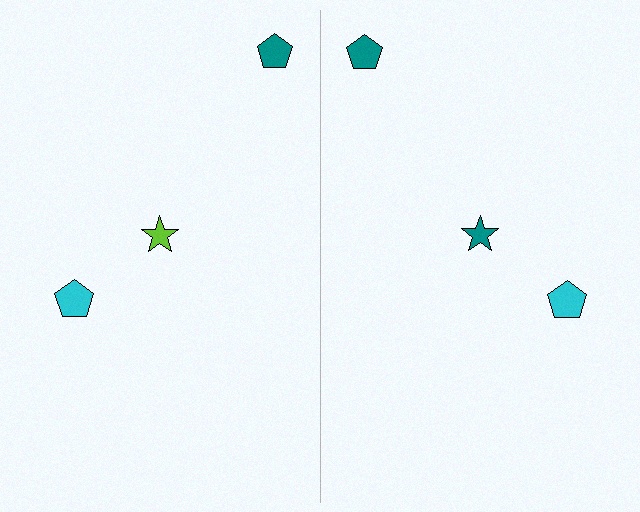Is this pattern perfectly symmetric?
No, the pattern is not perfectly symmetric. The teal star on the right side breaks the symmetry — its mirror counterpart is lime.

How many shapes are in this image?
There are 6 shapes in this image.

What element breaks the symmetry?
The teal star on the right side breaks the symmetry — its mirror counterpart is lime.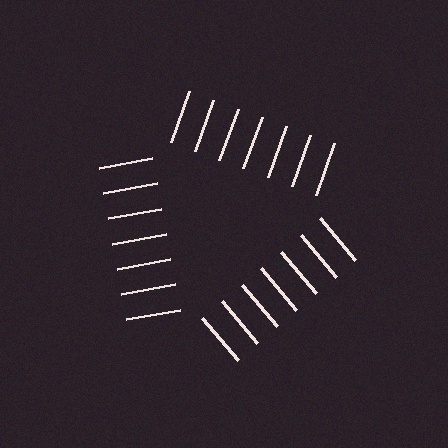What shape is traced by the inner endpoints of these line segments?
An illusory triangle — the line segments terminate on its edges but no continuous stroke is drawn.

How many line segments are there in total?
21 — 7 along each of the 3 edges.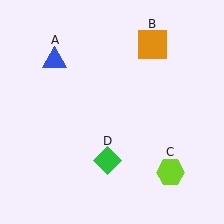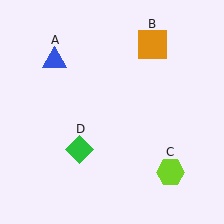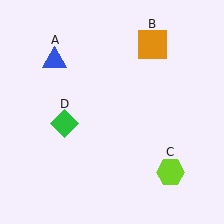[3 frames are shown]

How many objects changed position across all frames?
1 object changed position: green diamond (object D).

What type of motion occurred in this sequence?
The green diamond (object D) rotated clockwise around the center of the scene.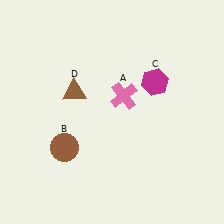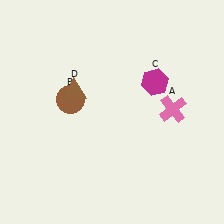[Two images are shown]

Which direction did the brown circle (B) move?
The brown circle (B) moved up.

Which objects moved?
The objects that moved are: the pink cross (A), the brown circle (B).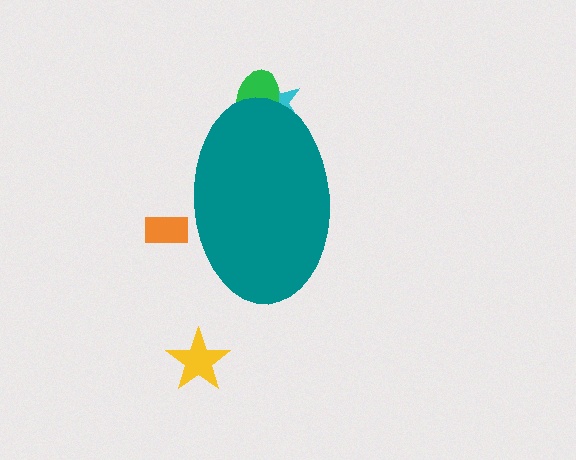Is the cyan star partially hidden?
Yes, the cyan star is partially hidden behind the teal ellipse.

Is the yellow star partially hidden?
No, the yellow star is fully visible.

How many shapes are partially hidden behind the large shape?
3 shapes are partially hidden.